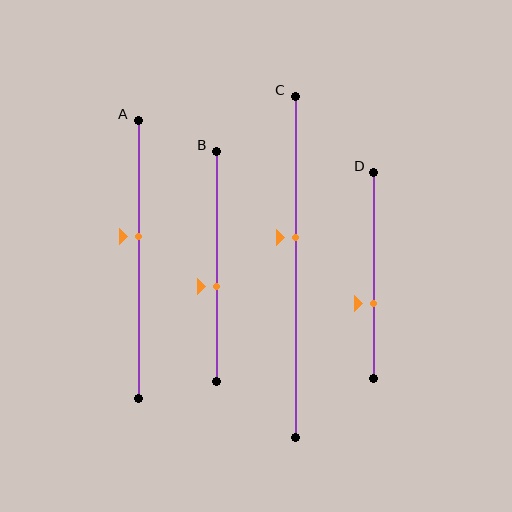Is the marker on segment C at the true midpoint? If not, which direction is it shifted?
No, the marker on segment C is shifted upward by about 9% of the segment length.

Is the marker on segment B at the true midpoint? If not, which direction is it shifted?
No, the marker on segment B is shifted downward by about 8% of the segment length.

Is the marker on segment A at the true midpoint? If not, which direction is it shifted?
No, the marker on segment A is shifted upward by about 8% of the segment length.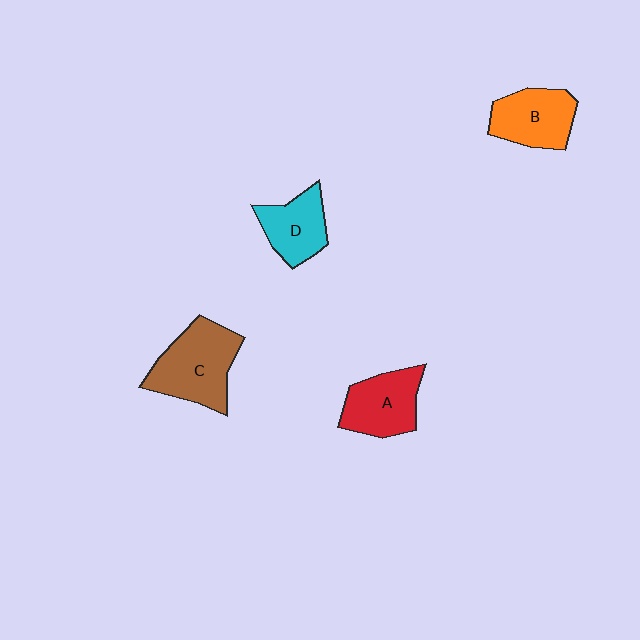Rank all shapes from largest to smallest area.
From largest to smallest: C (brown), A (red), B (orange), D (cyan).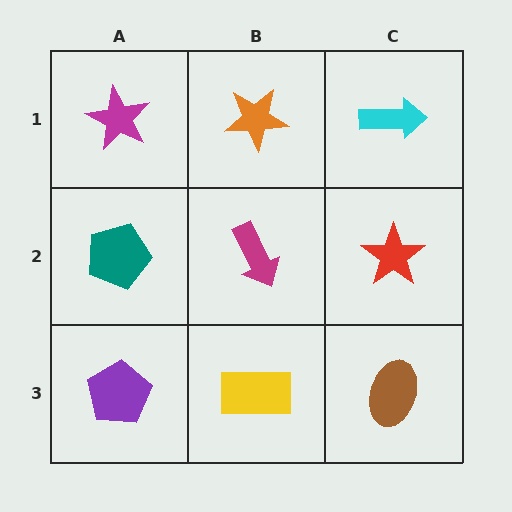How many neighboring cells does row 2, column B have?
4.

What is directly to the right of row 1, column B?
A cyan arrow.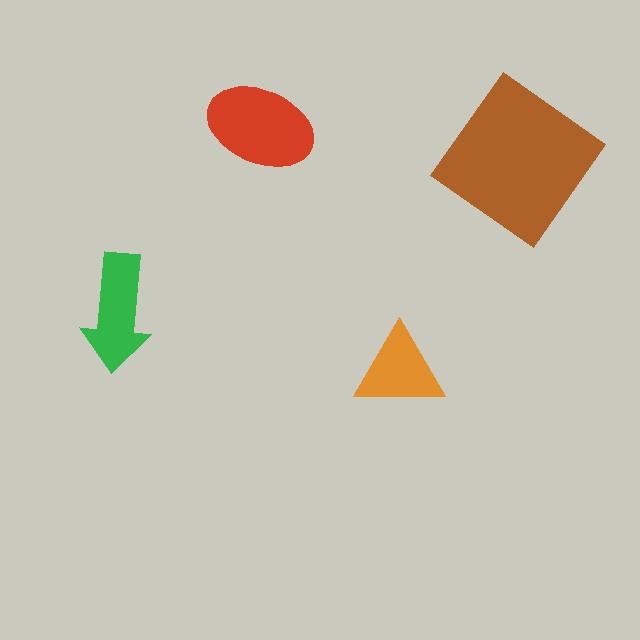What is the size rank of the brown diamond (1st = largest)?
1st.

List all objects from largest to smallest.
The brown diamond, the red ellipse, the green arrow, the orange triangle.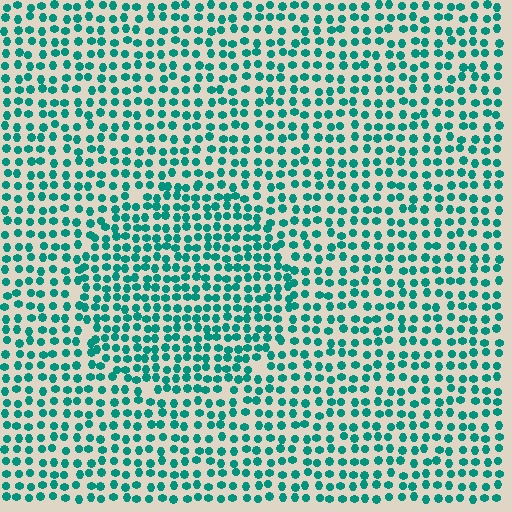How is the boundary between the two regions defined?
The boundary is defined by a change in element density (approximately 1.4x ratio). All elements are the same color, size, and shape.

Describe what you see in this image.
The image contains small teal elements arranged at two different densities. A circle-shaped region is visible where the elements are more densely packed than the surrounding area.